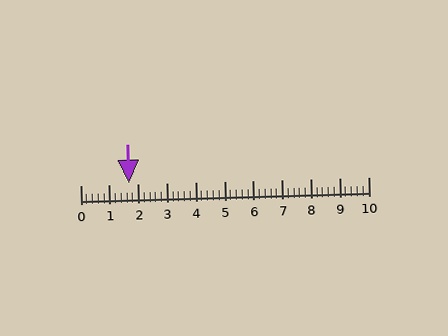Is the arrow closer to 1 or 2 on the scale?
The arrow is closer to 2.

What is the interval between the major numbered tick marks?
The major tick marks are spaced 1 units apart.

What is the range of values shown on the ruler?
The ruler shows values from 0 to 10.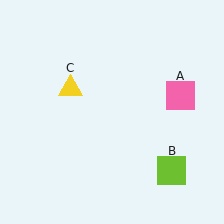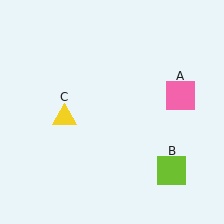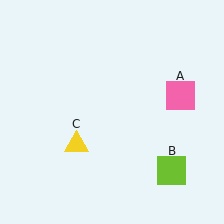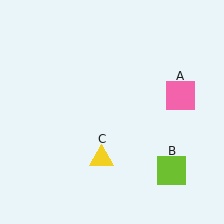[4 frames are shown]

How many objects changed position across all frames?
1 object changed position: yellow triangle (object C).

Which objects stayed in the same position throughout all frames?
Pink square (object A) and lime square (object B) remained stationary.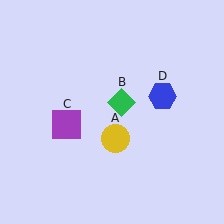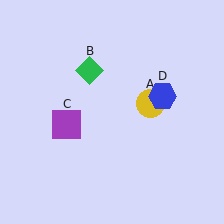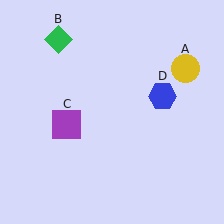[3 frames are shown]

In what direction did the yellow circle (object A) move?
The yellow circle (object A) moved up and to the right.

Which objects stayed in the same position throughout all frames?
Purple square (object C) and blue hexagon (object D) remained stationary.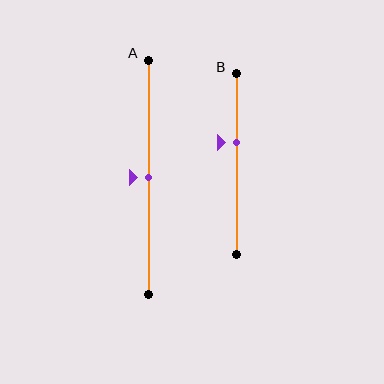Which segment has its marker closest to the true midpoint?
Segment A has its marker closest to the true midpoint.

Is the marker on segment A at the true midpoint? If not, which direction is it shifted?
Yes, the marker on segment A is at the true midpoint.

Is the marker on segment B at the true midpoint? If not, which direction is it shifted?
No, the marker on segment B is shifted upward by about 12% of the segment length.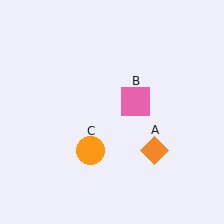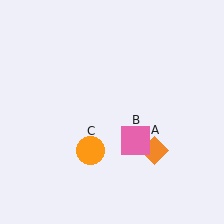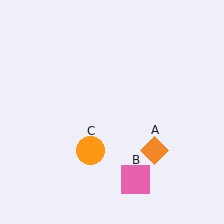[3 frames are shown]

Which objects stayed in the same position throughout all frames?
Orange diamond (object A) and orange circle (object C) remained stationary.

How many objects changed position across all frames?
1 object changed position: pink square (object B).